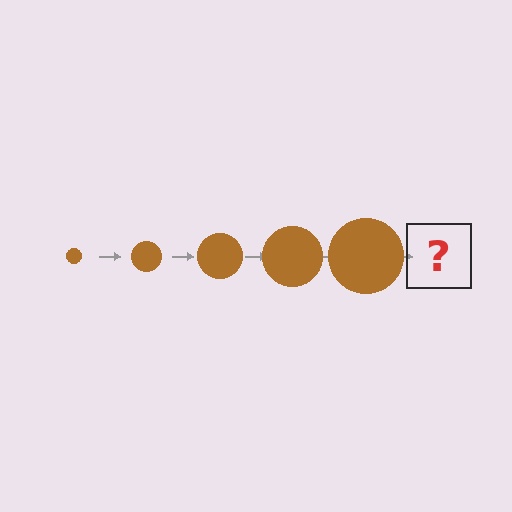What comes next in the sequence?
The next element should be a brown circle, larger than the previous one.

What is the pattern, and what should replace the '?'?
The pattern is that the circle gets progressively larger each step. The '?' should be a brown circle, larger than the previous one.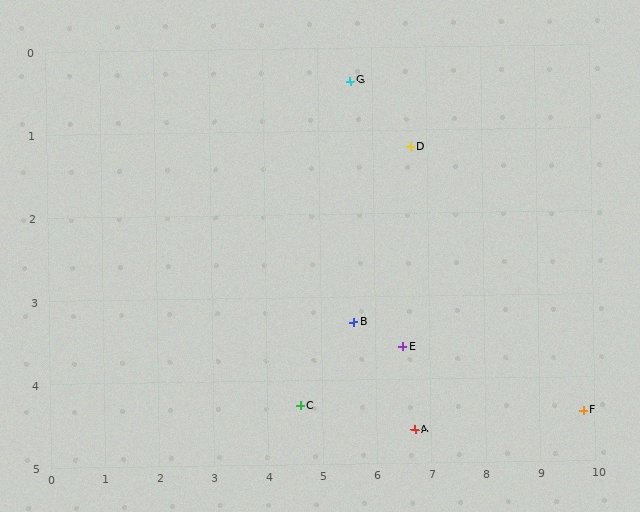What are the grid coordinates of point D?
Point D is at approximately (6.7, 1.2).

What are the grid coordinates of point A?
Point A is at approximately (6.7, 4.6).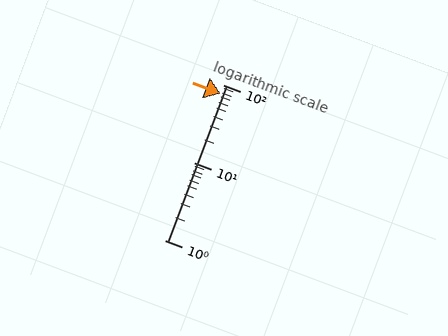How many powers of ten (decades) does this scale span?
The scale spans 2 decades, from 1 to 100.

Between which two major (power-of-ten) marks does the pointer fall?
The pointer is between 10 and 100.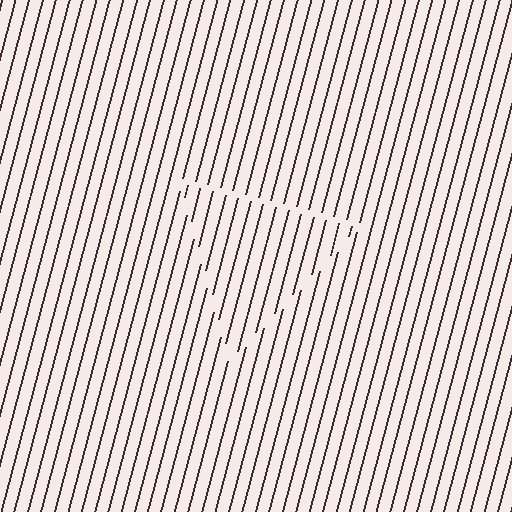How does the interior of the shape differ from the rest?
The interior of the shape contains the same grating, shifted by half a period — the contour is defined by the phase discontinuity where line-ends from the inner and outer gratings abut.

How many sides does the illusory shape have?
3 sides — the line-ends trace a triangle.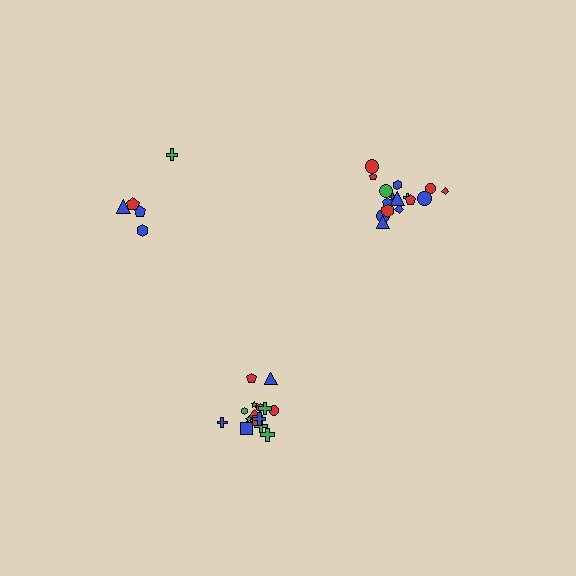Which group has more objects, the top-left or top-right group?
The top-right group.